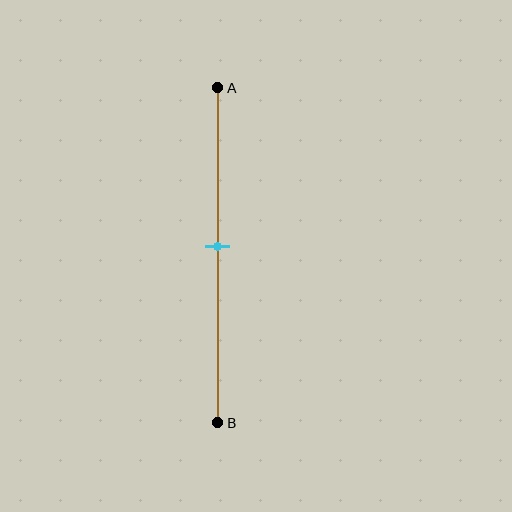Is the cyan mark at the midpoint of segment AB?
Yes, the mark is approximately at the midpoint.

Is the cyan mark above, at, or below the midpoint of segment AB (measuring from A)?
The cyan mark is approximately at the midpoint of segment AB.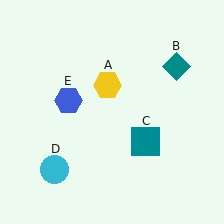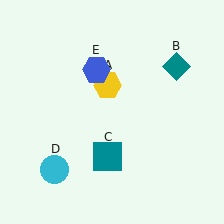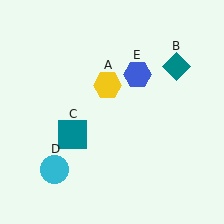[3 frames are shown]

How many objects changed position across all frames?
2 objects changed position: teal square (object C), blue hexagon (object E).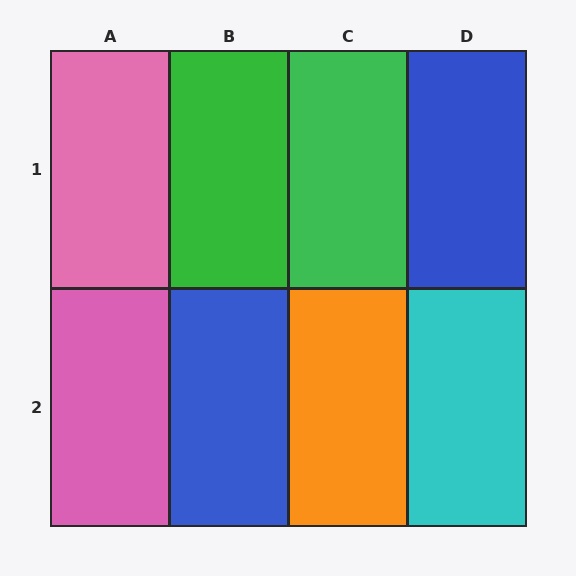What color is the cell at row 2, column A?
Pink.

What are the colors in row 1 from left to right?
Pink, green, green, blue.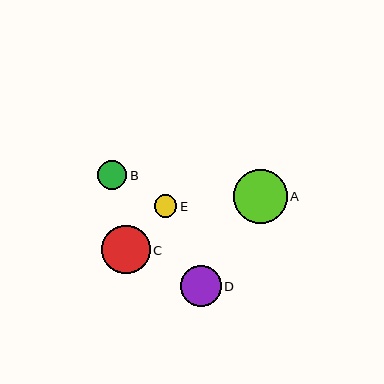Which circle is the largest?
Circle A is the largest with a size of approximately 54 pixels.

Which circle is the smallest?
Circle E is the smallest with a size of approximately 22 pixels.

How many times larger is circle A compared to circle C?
Circle A is approximately 1.1 times the size of circle C.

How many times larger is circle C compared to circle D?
Circle C is approximately 1.2 times the size of circle D.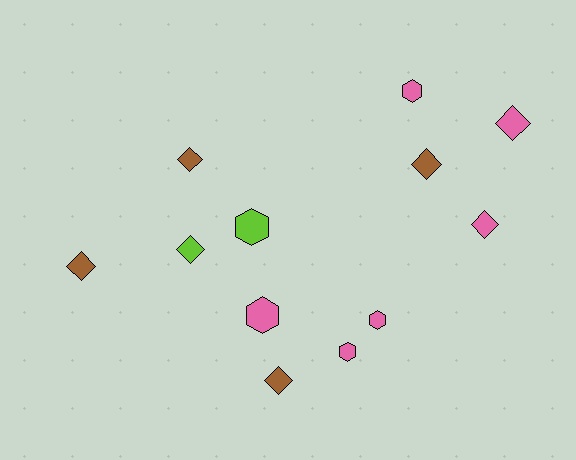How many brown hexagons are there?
There are no brown hexagons.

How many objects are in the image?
There are 12 objects.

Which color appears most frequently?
Pink, with 6 objects.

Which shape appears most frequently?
Diamond, with 7 objects.